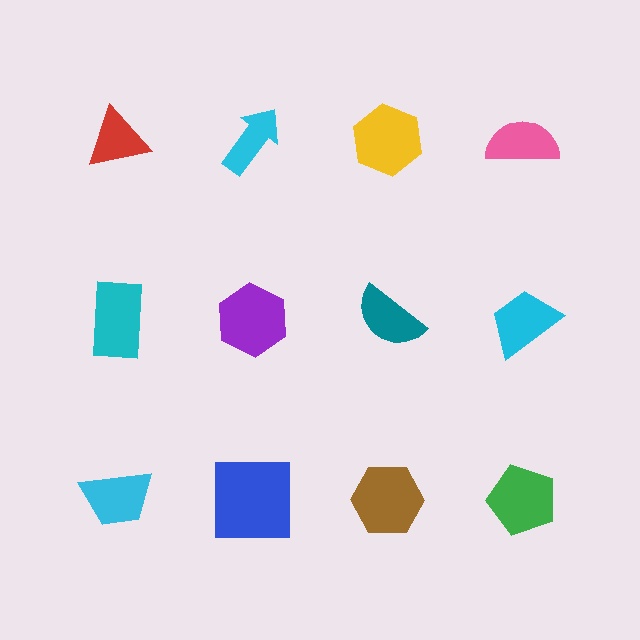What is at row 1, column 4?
A pink semicircle.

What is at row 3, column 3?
A brown hexagon.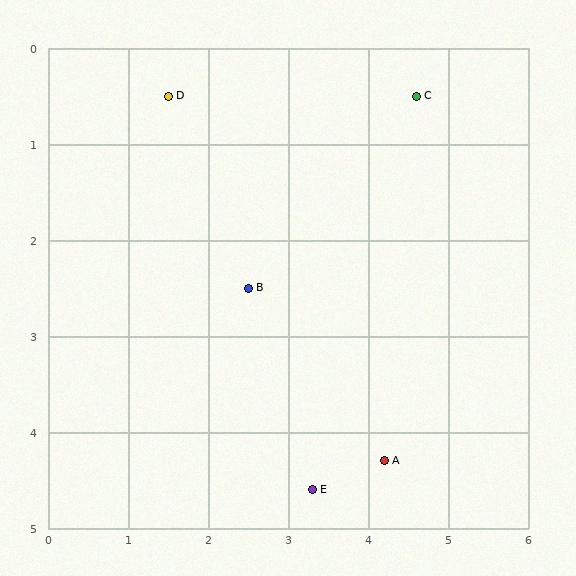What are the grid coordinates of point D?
Point D is at approximately (1.5, 0.5).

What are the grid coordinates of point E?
Point E is at approximately (3.3, 4.6).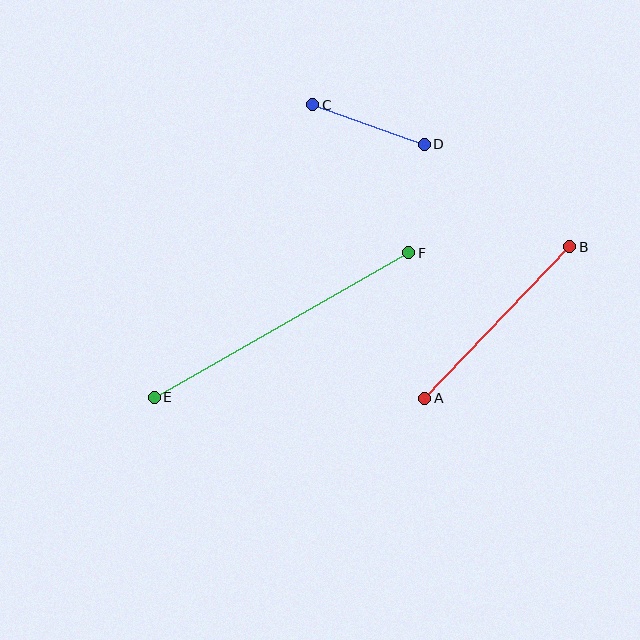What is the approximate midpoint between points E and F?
The midpoint is at approximately (282, 325) pixels.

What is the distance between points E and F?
The distance is approximately 293 pixels.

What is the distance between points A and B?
The distance is approximately 210 pixels.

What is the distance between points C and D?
The distance is approximately 118 pixels.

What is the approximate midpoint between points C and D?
The midpoint is at approximately (368, 124) pixels.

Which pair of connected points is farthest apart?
Points E and F are farthest apart.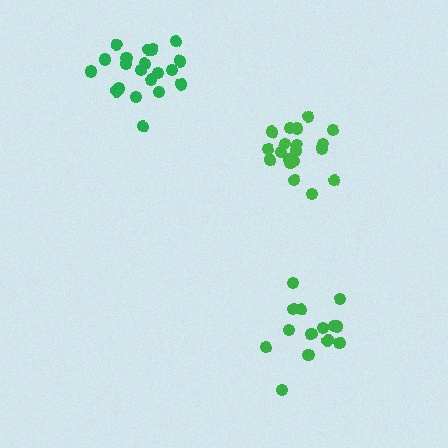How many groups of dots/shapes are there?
There are 3 groups.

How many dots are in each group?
Group 1: 19 dots, Group 2: 20 dots, Group 3: 14 dots (53 total).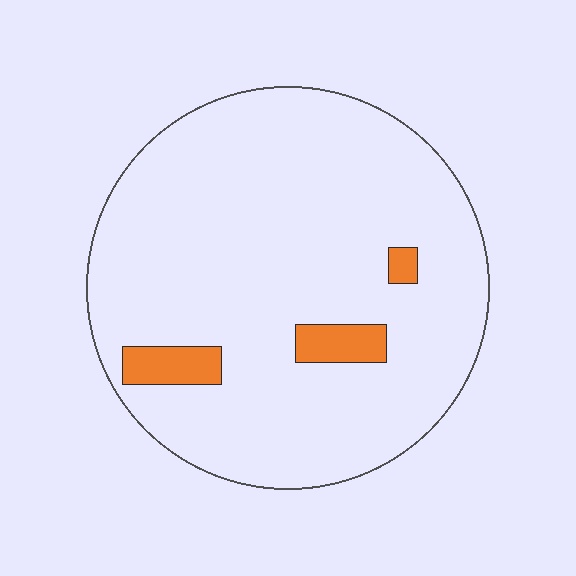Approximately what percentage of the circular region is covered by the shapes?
Approximately 5%.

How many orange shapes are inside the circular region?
3.